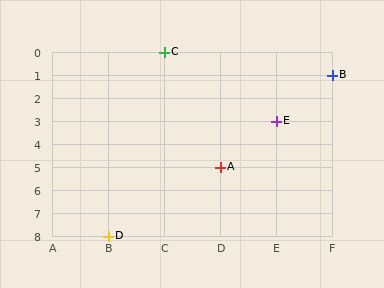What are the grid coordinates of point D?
Point D is at grid coordinates (B, 8).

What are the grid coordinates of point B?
Point B is at grid coordinates (F, 1).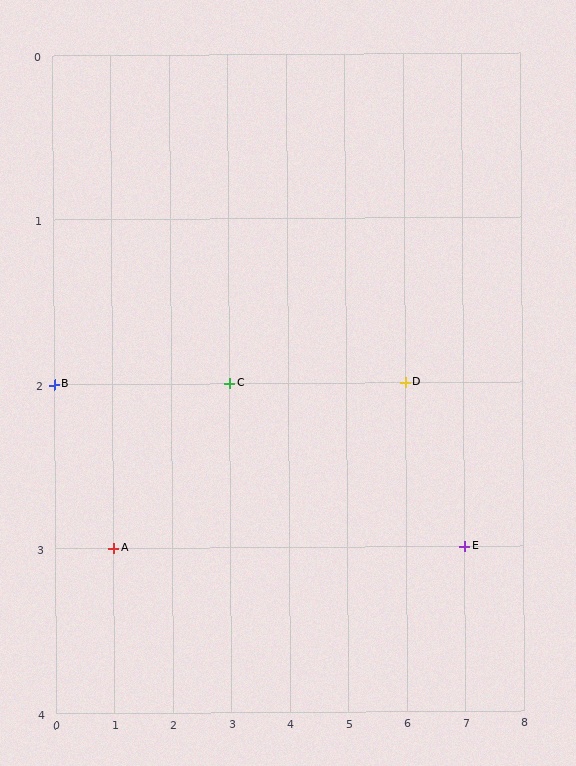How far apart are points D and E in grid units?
Points D and E are 1 column and 1 row apart (about 1.4 grid units diagonally).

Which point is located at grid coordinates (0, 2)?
Point B is at (0, 2).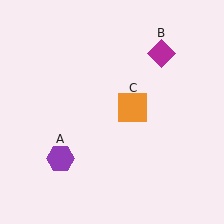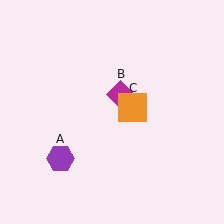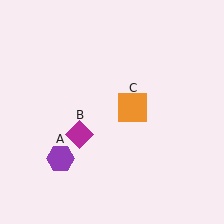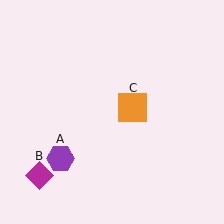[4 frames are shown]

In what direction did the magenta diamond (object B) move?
The magenta diamond (object B) moved down and to the left.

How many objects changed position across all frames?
1 object changed position: magenta diamond (object B).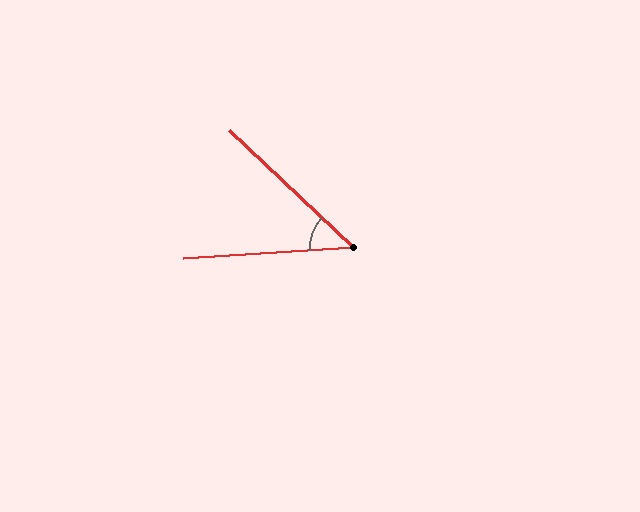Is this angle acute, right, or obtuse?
It is acute.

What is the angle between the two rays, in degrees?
Approximately 47 degrees.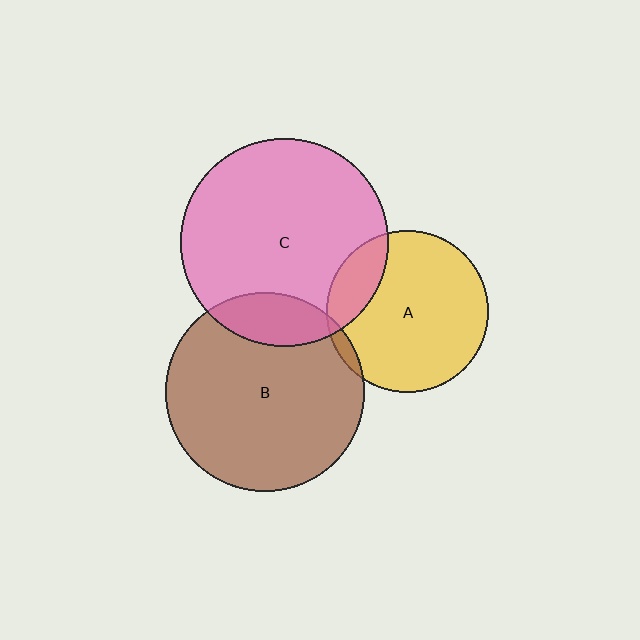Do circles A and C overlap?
Yes.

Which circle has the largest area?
Circle C (pink).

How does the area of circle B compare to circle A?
Approximately 1.5 times.